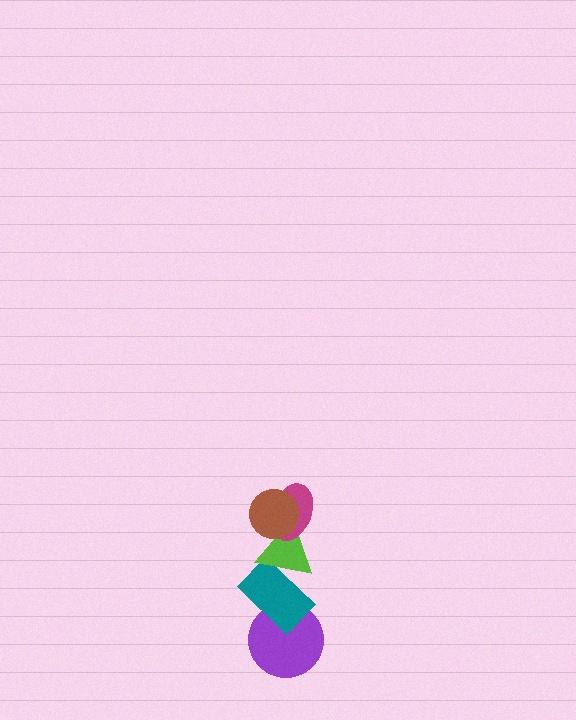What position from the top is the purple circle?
The purple circle is 5th from the top.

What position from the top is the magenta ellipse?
The magenta ellipse is 2nd from the top.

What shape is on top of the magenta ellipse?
The brown circle is on top of the magenta ellipse.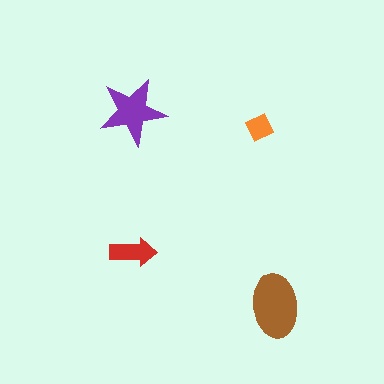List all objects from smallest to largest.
The orange diamond, the red arrow, the purple star, the brown ellipse.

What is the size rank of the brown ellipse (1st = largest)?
1st.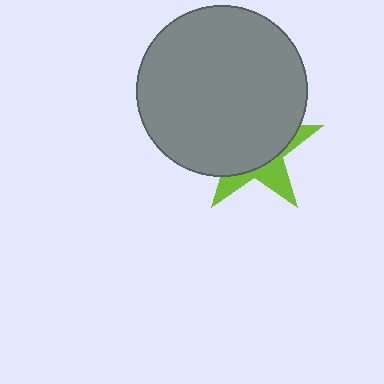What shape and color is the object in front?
The object in front is a gray circle.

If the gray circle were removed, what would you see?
You would see the complete lime star.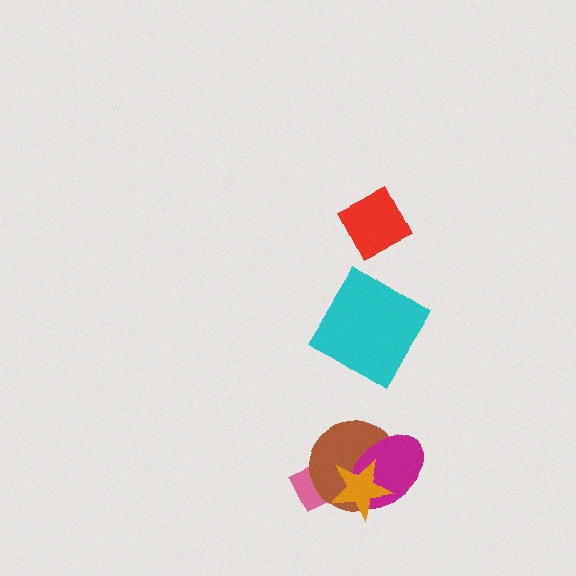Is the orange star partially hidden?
No, no other shape covers it.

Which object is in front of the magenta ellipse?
The orange star is in front of the magenta ellipse.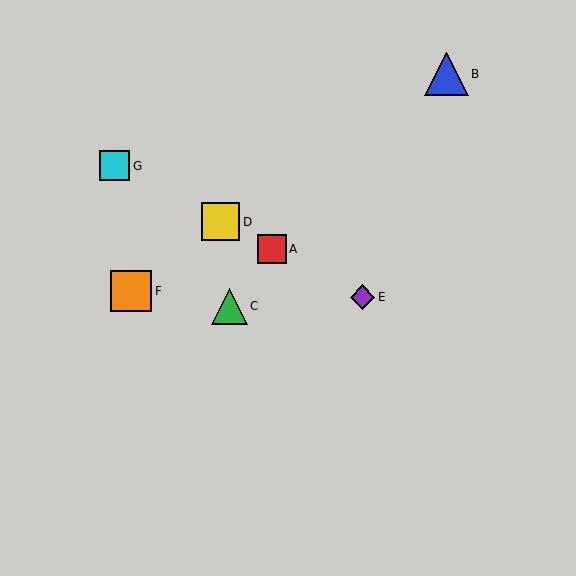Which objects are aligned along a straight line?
Objects A, D, E, G are aligned along a straight line.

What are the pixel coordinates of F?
Object F is at (131, 291).